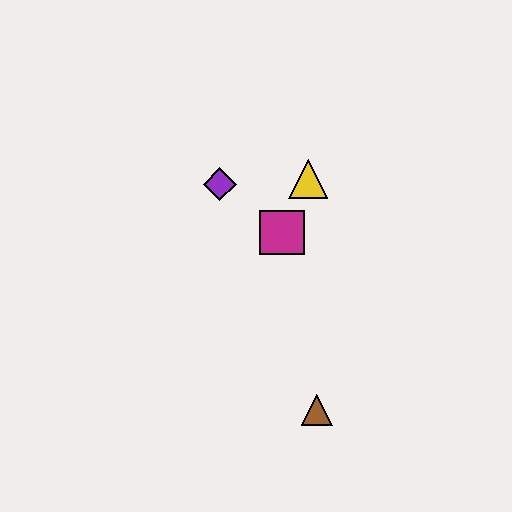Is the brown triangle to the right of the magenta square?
Yes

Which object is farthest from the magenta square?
The brown triangle is farthest from the magenta square.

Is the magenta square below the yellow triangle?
Yes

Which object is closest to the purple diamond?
The magenta square is closest to the purple diamond.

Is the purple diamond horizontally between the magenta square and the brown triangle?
No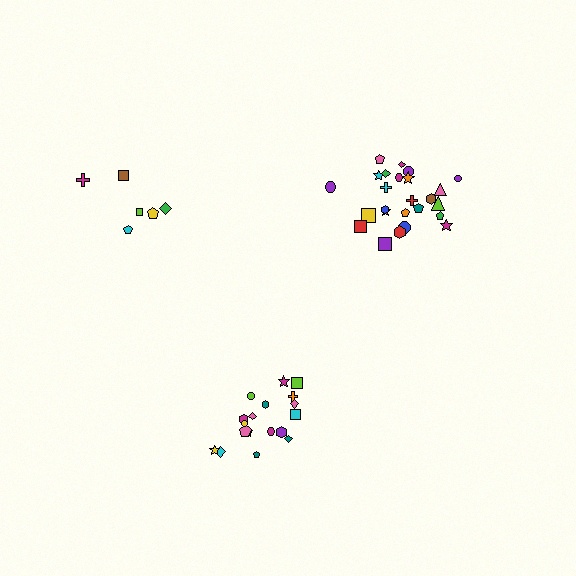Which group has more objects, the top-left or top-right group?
The top-right group.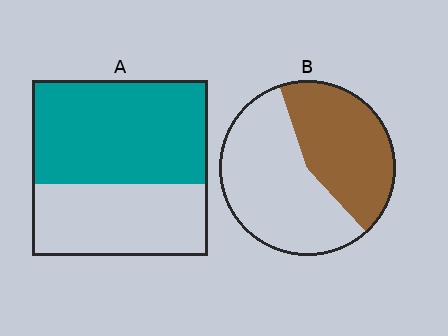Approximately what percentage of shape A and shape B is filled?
A is approximately 60% and B is approximately 45%.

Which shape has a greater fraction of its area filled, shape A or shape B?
Shape A.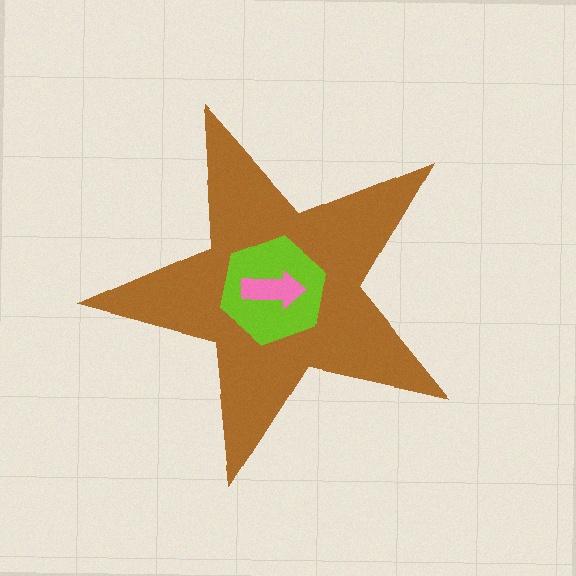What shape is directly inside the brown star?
The lime hexagon.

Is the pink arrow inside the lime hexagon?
Yes.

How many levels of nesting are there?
3.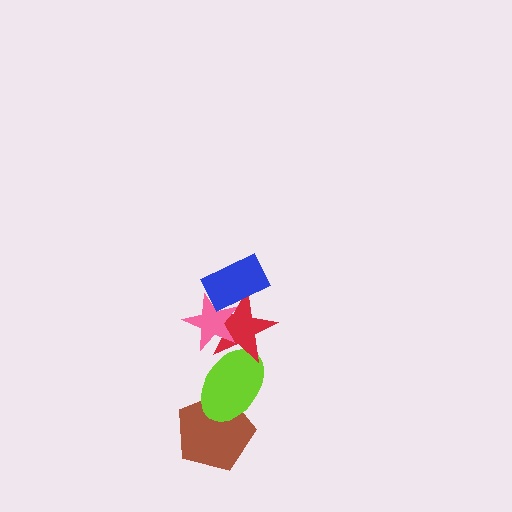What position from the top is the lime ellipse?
The lime ellipse is 4th from the top.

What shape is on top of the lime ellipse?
The red star is on top of the lime ellipse.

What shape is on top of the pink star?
The blue rectangle is on top of the pink star.